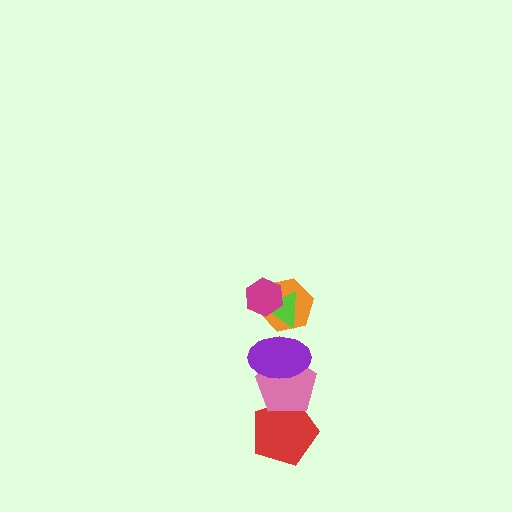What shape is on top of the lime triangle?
The magenta hexagon is on top of the lime triangle.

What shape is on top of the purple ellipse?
The orange hexagon is on top of the purple ellipse.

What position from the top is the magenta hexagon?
The magenta hexagon is 1st from the top.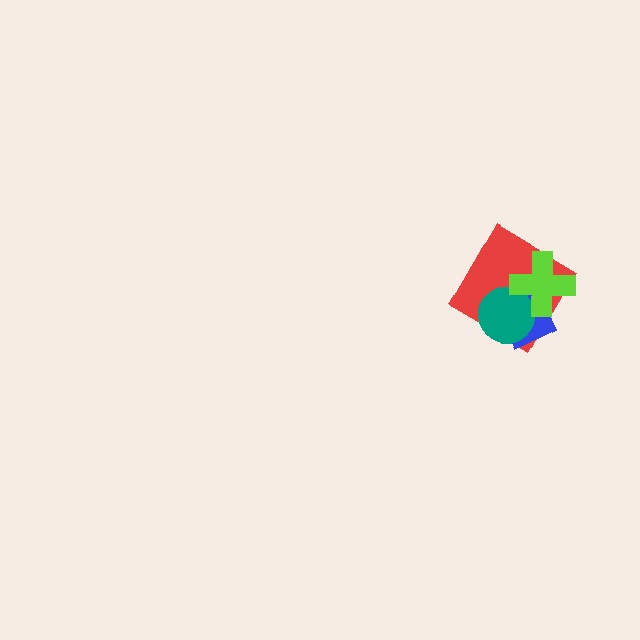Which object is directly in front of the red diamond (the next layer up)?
The blue diamond is directly in front of the red diamond.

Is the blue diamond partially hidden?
Yes, it is partially covered by another shape.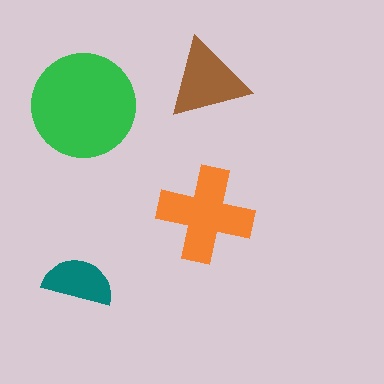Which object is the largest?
The green circle.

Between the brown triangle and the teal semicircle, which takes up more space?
The brown triangle.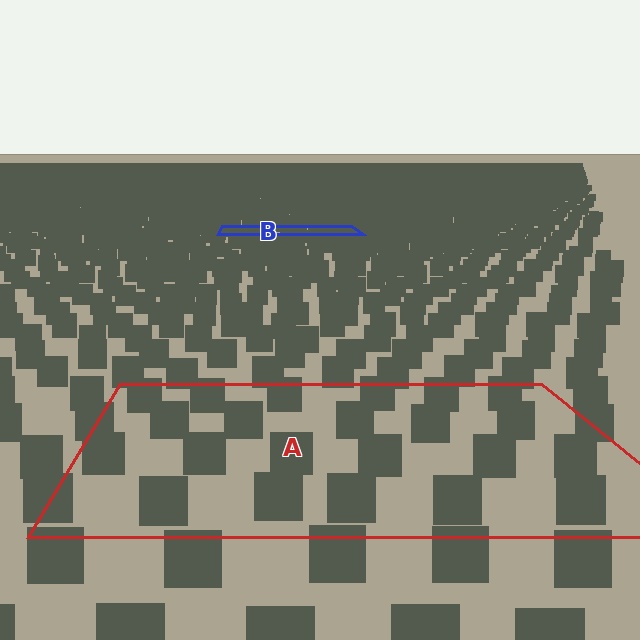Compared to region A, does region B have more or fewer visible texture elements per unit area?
Region B has more texture elements per unit area — they are packed more densely because it is farther away.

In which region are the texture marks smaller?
The texture marks are smaller in region B, because it is farther away.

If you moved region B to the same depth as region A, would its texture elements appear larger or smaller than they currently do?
They would appear larger. At a closer depth, the same texture elements are projected at a bigger on-screen size.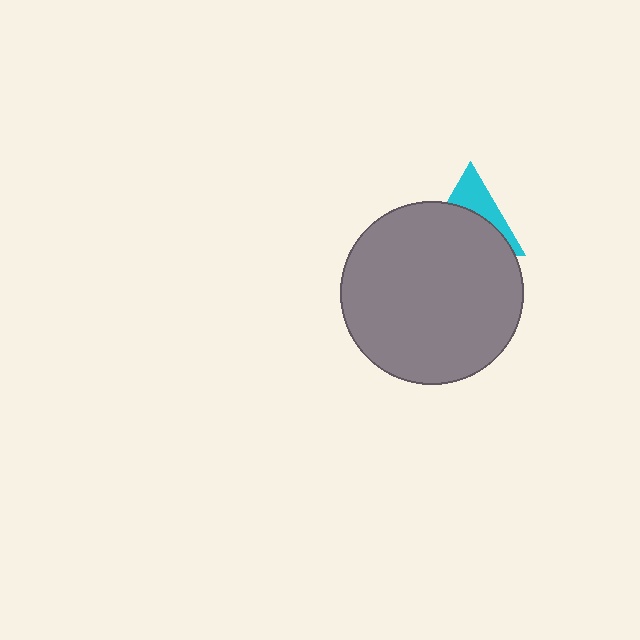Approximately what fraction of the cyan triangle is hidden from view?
Roughly 63% of the cyan triangle is hidden behind the gray circle.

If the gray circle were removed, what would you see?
You would see the complete cyan triangle.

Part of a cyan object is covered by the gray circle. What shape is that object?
It is a triangle.